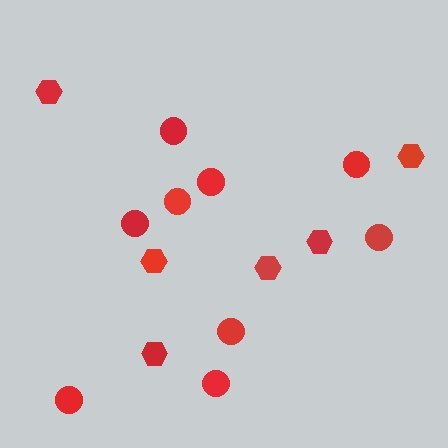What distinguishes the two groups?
There are 2 groups: one group of circles (9) and one group of hexagons (6).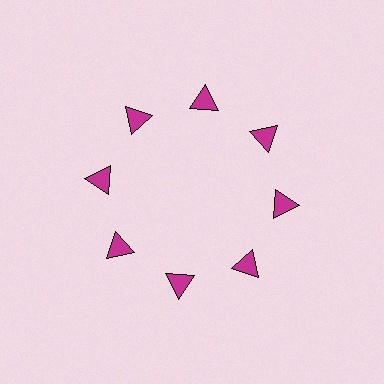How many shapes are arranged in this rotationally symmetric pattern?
There are 8 shapes, arranged in 8 groups of 1.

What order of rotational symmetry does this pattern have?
This pattern has 8-fold rotational symmetry.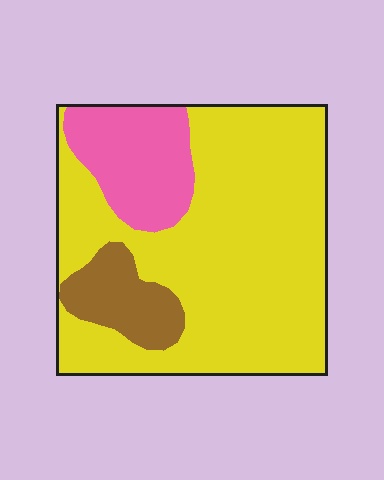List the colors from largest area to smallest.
From largest to smallest: yellow, pink, brown.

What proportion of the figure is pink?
Pink takes up about one sixth (1/6) of the figure.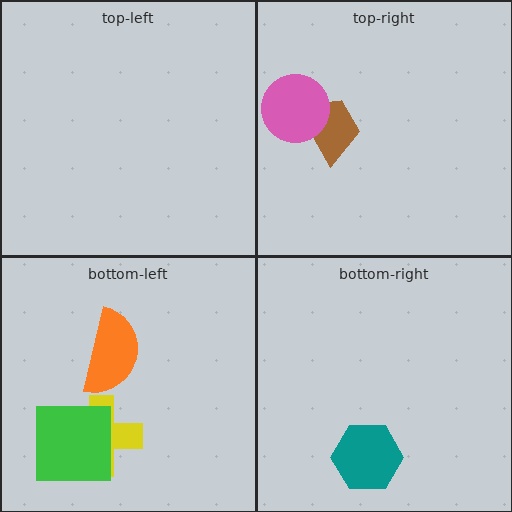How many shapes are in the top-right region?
2.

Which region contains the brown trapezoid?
The top-right region.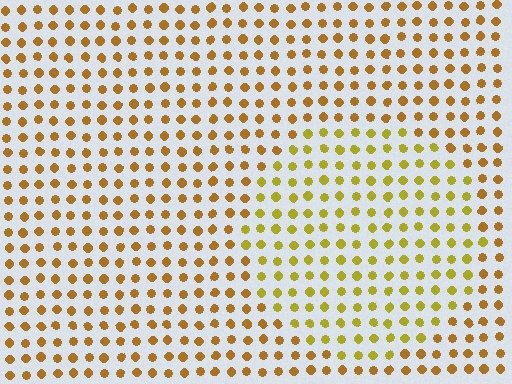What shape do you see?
I see a circle.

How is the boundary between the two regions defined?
The boundary is defined purely by a slight shift in hue (about 26 degrees). Spacing, size, and orientation are identical on both sides.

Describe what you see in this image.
The image is filled with small brown elements in a uniform arrangement. A circle-shaped region is visible where the elements are tinted to a slightly different hue, forming a subtle color boundary.